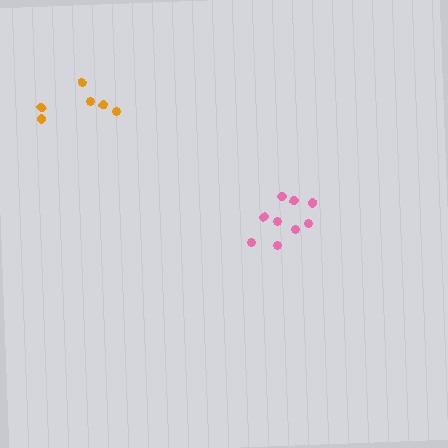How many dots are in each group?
Group 1: 9 dots, Group 2: 6 dots (15 total).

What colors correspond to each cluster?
The clusters are colored: pink, orange.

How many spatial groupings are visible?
There are 2 spatial groupings.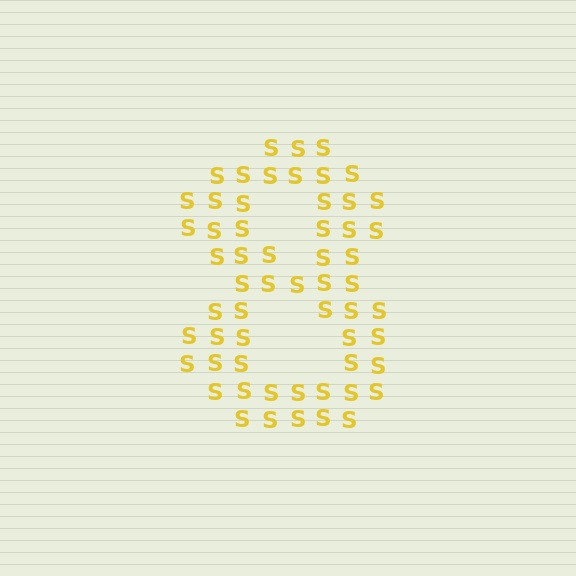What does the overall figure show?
The overall figure shows the digit 8.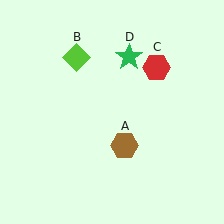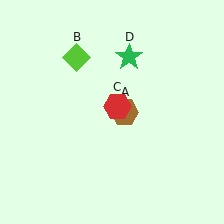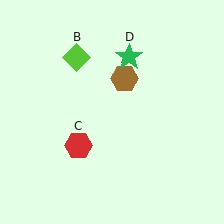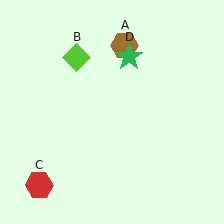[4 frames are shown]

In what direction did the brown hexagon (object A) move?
The brown hexagon (object A) moved up.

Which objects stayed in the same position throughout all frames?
Lime diamond (object B) and green star (object D) remained stationary.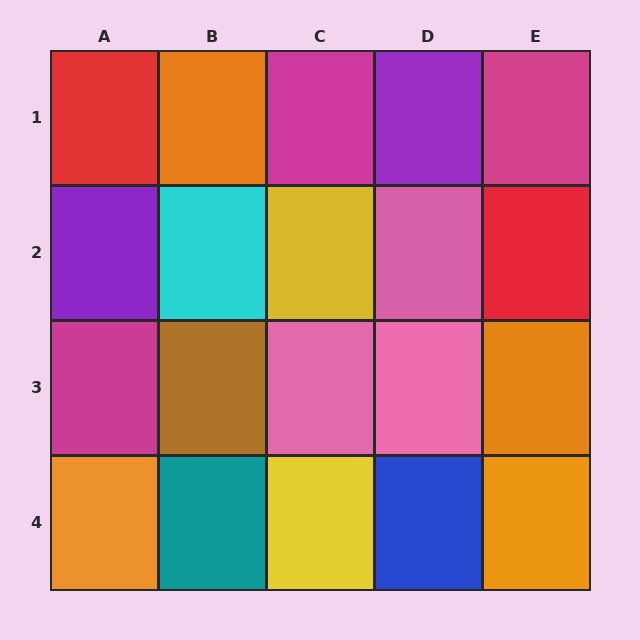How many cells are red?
2 cells are red.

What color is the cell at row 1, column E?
Magenta.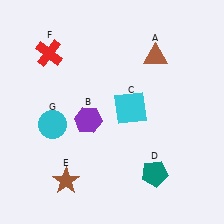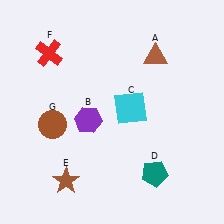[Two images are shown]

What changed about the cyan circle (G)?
In Image 1, G is cyan. In Image 2, it changed to brown.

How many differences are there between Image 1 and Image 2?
There is 1 difference between the two images.